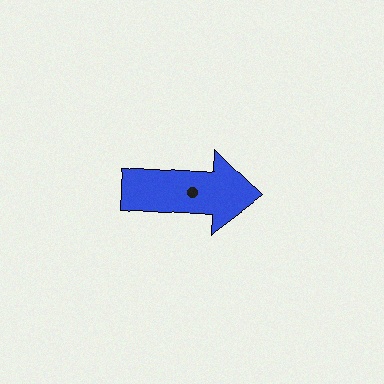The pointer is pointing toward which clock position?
Roughly 3 o'clock.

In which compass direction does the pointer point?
East.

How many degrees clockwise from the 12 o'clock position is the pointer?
Approximately 93 degrees.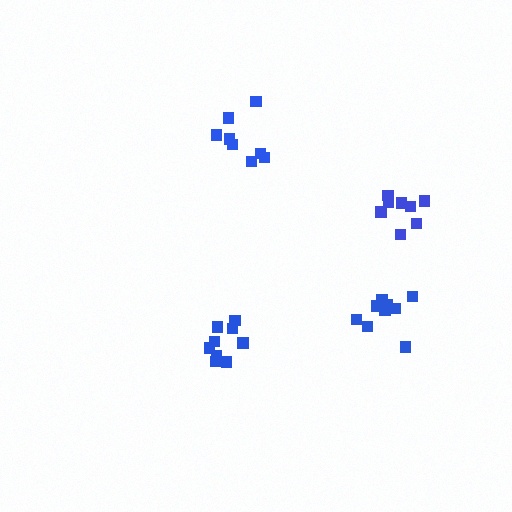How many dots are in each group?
Group 1: 9 dots, Group 2: 9 dots, Group 3: 8 dots, Group 4: 8 dots (34 total).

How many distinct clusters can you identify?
There are 4 distinct clusters.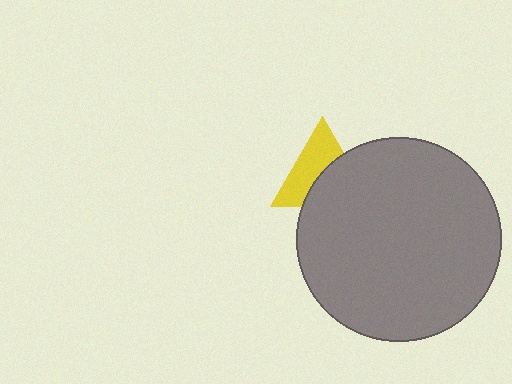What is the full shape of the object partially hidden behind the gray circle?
The partially hidden object is a yellow triangle.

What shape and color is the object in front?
The object in front is a gray circle.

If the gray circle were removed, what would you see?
You would see the complete yellow triangle.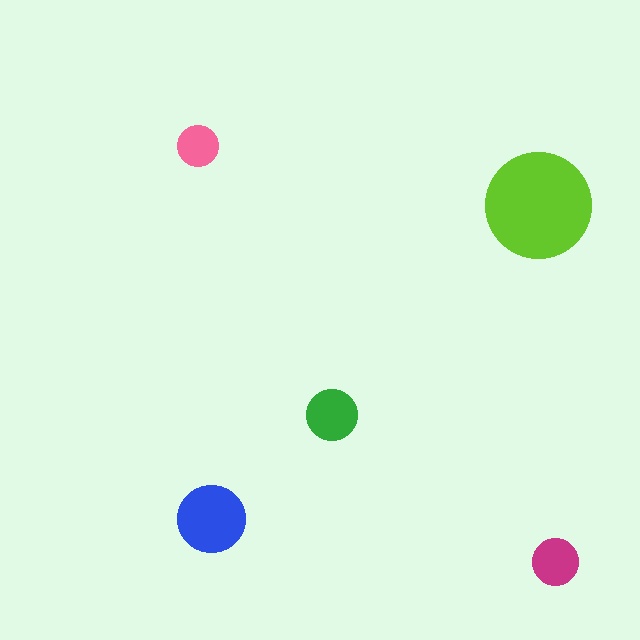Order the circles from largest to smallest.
the lime one, the blue one, the green one, the magenta one, the pink one.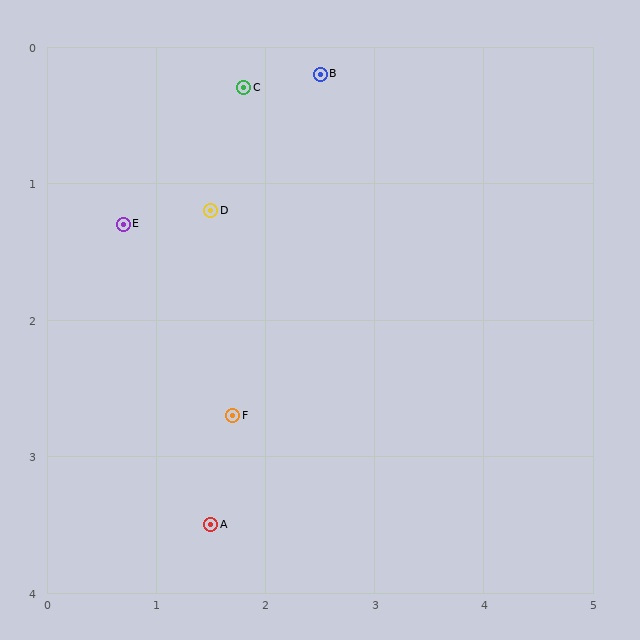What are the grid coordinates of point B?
Point B is at approximately (2.5, 0.2).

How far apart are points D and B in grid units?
Points D and B are about 1.4 grid units apart.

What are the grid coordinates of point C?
Point C is at approximately (1.8, 0.3).